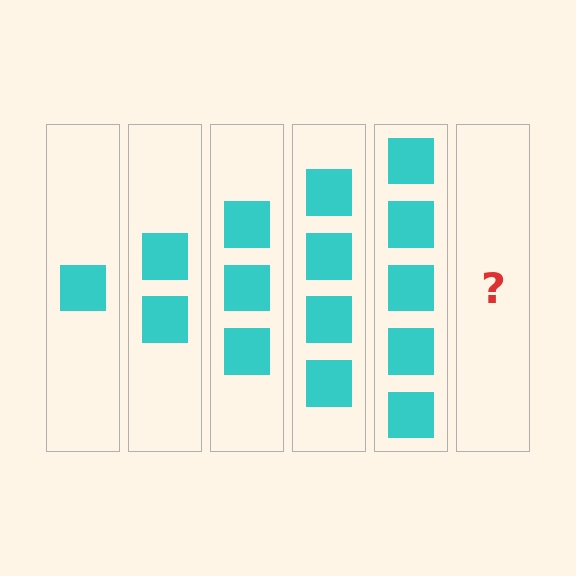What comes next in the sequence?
The next element should be 6 squares.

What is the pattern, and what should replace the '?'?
The pattern is that each step adds one more square. The '?' should be 6 squares.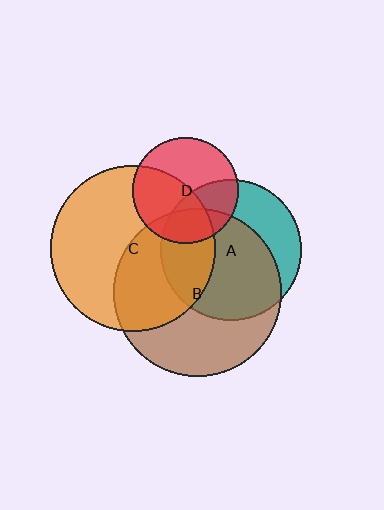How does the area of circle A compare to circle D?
Approximately 1.8 times.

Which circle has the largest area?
Circle B (brown).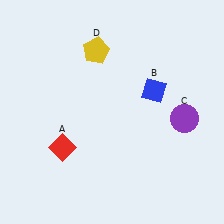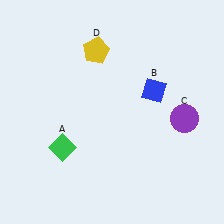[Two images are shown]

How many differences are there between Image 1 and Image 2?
There is 1 difference between the two images.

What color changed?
The diamond (A) changed from red in Image 1 to green in Image 2.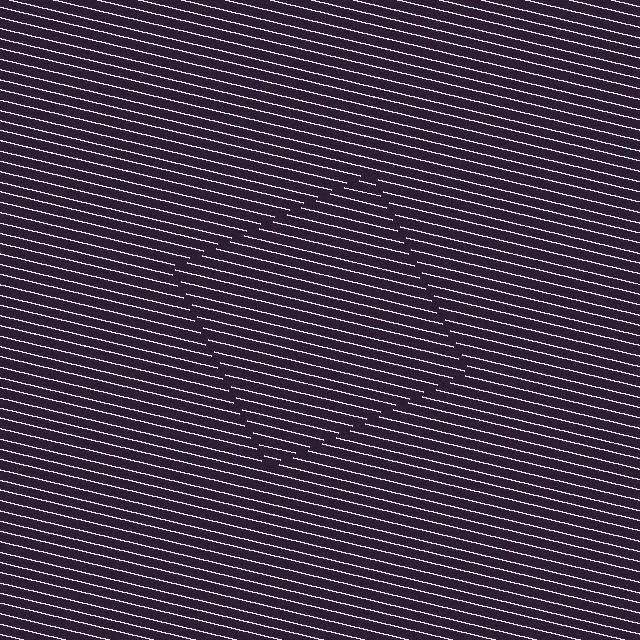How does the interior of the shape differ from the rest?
The interior of the shape contains the same grating, shifted by half a period — the contour is defined by the phase discontinuity where line-ends from the inner and outer gratings abut.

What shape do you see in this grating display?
An illusory square. The interior of the shape contains the same grating, shifted by half a period — the contour is defined by the phase discontinuity where line-ends from the inner and outer gratings abut.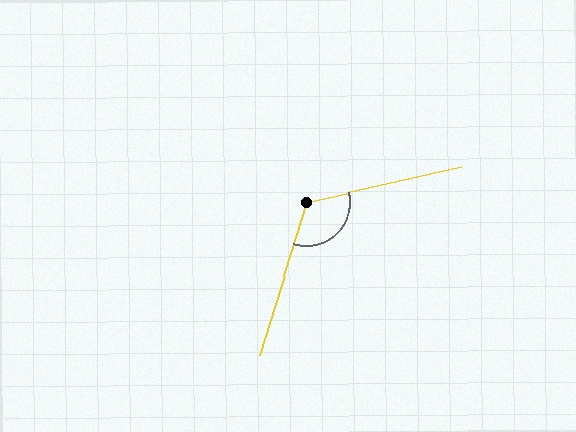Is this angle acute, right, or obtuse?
It is obtuse.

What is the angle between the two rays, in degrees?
Approximately 120 degrees.